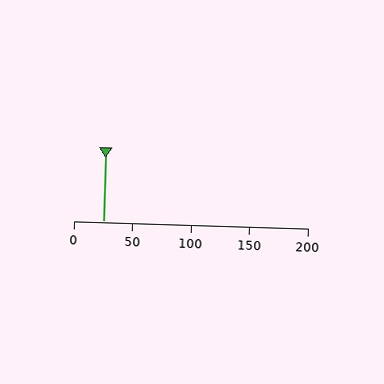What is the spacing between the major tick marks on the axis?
The major ticks are spaced 50 apart.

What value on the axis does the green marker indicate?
The marker indicates approximately 25.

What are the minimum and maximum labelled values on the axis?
The axis runs from 0 to 200.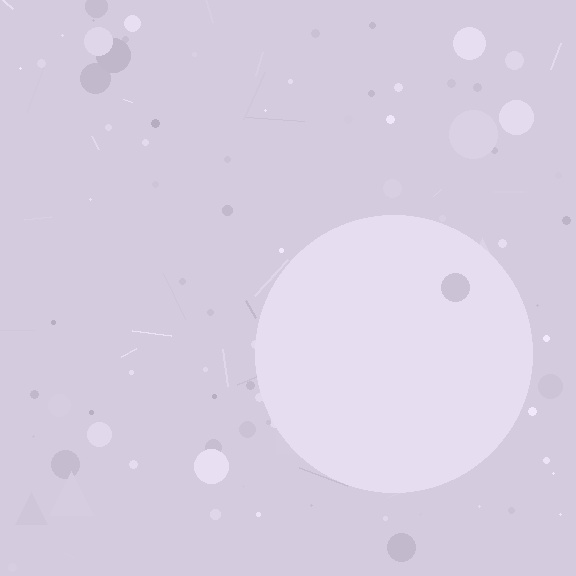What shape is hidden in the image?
A circle is hidden in the image.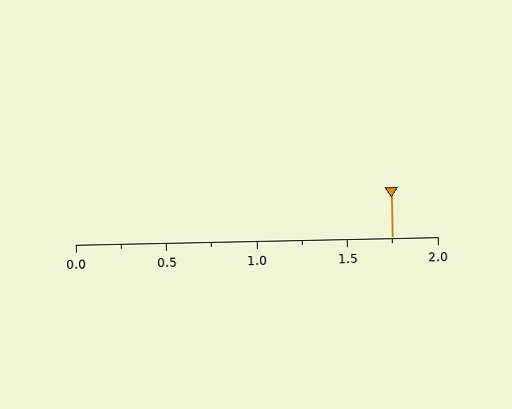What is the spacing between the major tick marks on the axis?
The major ticks are spaced 0.5 apart.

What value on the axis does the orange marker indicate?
The marker indicates approximately 1.75.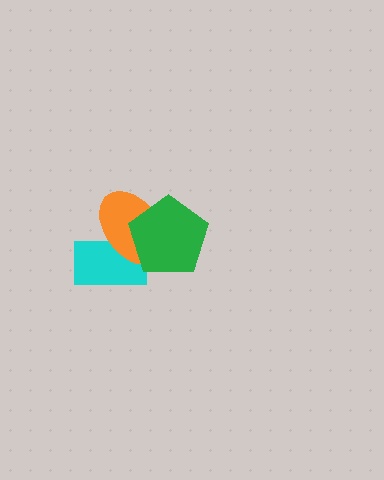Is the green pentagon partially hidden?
No, no other shape covers it.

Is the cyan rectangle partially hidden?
Yes, it is partially covered by another shape.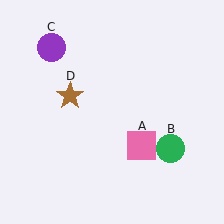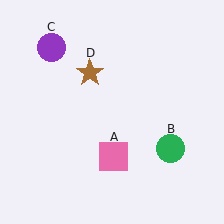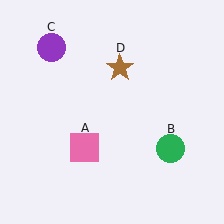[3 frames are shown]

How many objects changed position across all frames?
2 objects changed position: pink square (object A), brown star (object D).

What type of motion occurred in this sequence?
The pink square (object A), brown star (object D) rotated clockwise around the center of the scene.